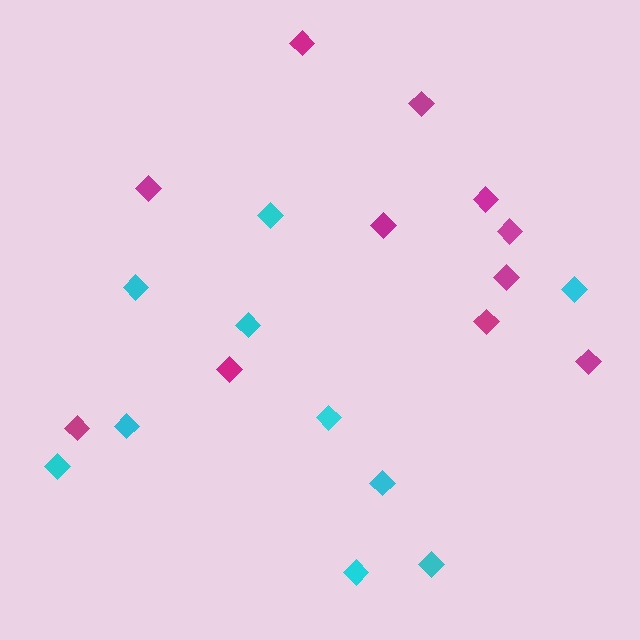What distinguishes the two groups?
There are 2 groups: one group of magenta diamonds (11) and one group of cyan diamonds (10).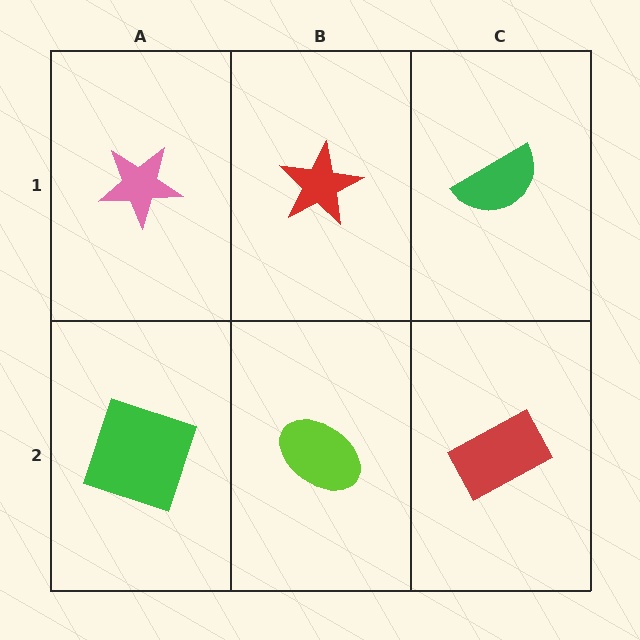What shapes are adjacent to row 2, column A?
A pink star (row 1, column A), a lime ellipse (row 2, column B).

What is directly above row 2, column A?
A pink star.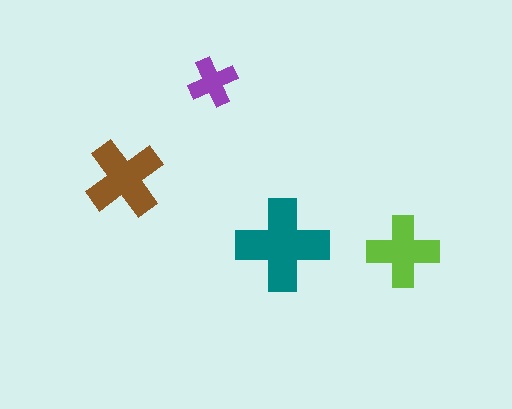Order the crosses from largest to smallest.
the teal one, the brown one, the lime one, the purple one.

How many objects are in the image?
There are 4 objects in the image.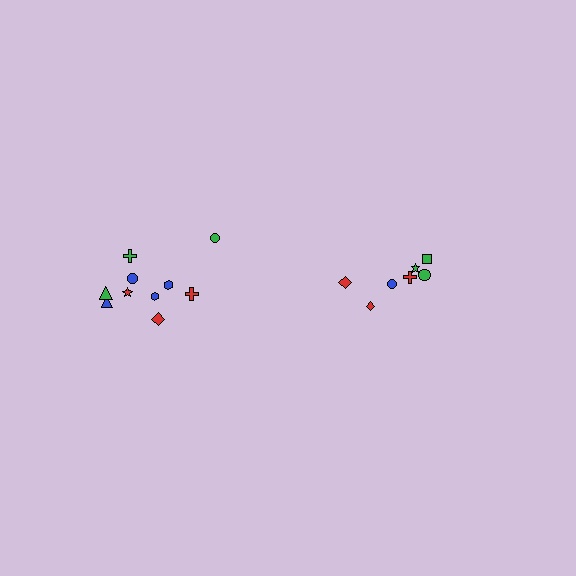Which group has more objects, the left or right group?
The left group.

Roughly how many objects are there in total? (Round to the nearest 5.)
Roughly 15 objects in total.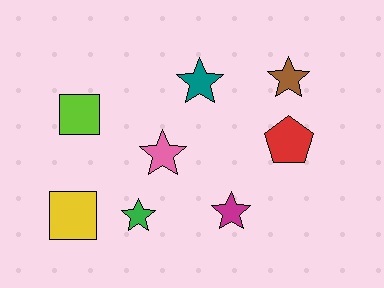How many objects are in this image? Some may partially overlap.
There are 8 objects.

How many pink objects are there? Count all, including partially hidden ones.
There is 1 pink object.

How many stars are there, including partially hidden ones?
There are 5 stars.